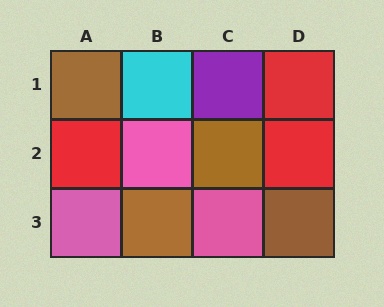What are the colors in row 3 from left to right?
Pink, brown, pink, brown.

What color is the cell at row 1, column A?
Brown.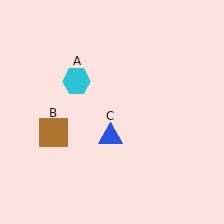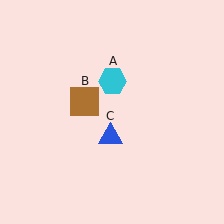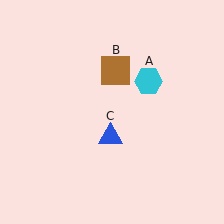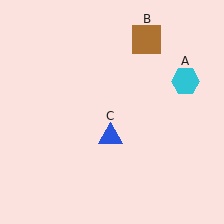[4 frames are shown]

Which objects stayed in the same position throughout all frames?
Blue triangle (object C) remained stationary.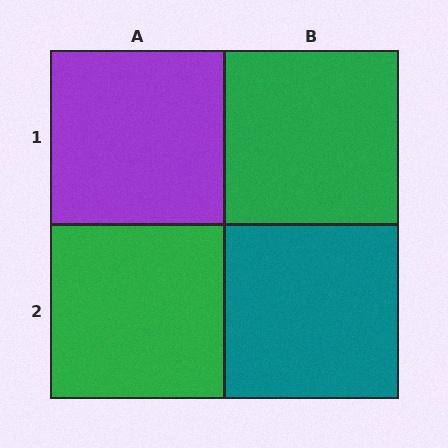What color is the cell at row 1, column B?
Green.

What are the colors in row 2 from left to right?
Green, teal.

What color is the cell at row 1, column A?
Purple.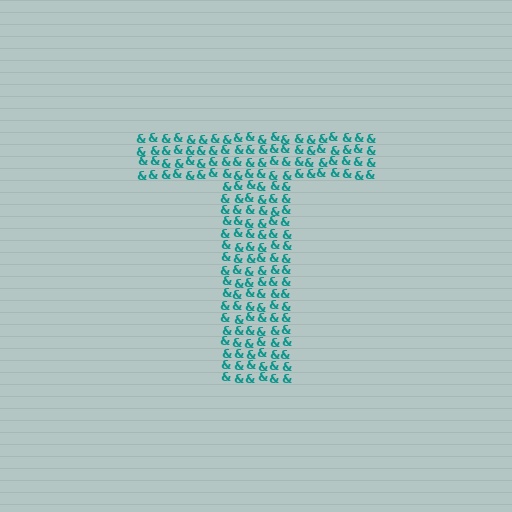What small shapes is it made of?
It is made of small ampersands.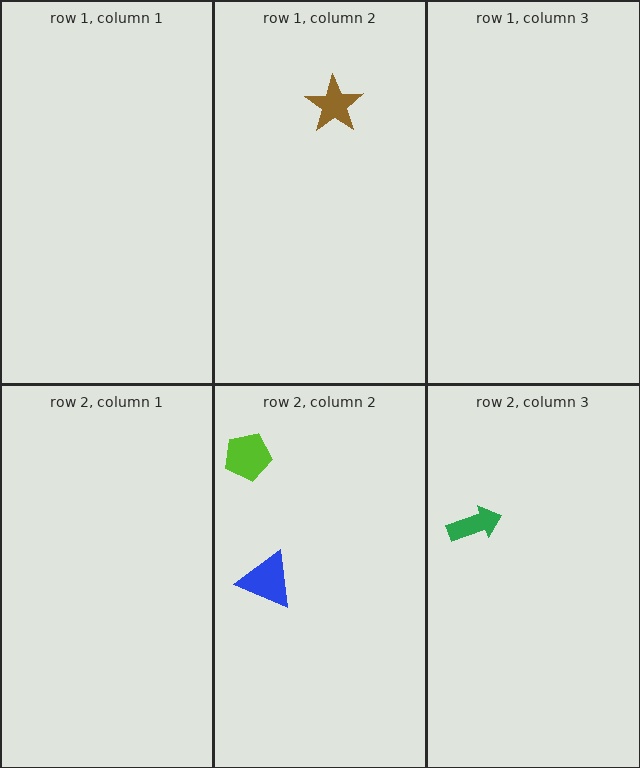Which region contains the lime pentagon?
The row 2, column 2 region.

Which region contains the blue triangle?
The row 2, column 2 region.